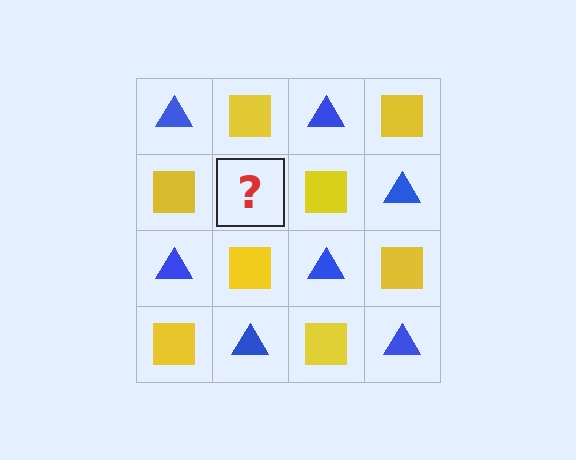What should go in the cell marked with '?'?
The missing cell should contain a blue triangle.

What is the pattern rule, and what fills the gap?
The rule is that it alternates blue triangle and yellow square in a checkerboard pattern. The gap should be filled with a blue triangle.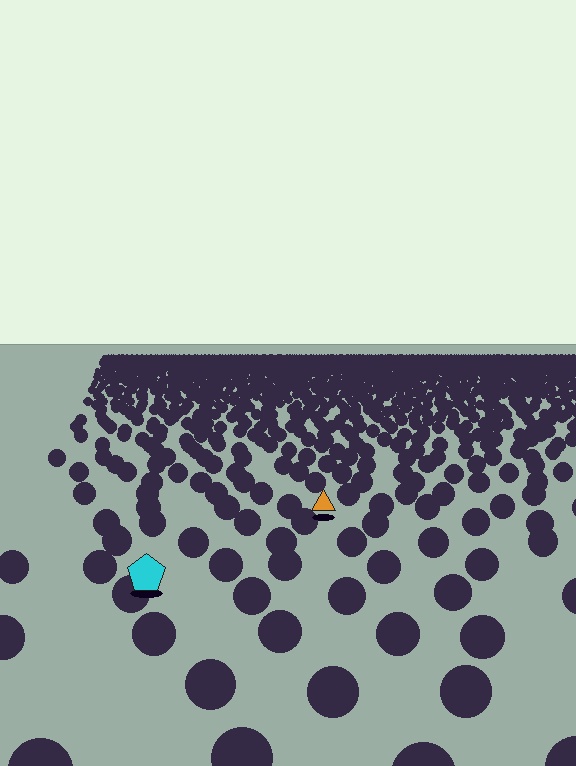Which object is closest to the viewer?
The cyan pentagon is closest. The texture marks near it are larger and more spread out.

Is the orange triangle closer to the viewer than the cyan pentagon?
No. The cyan pentagon is closer — you can tell from the texture gradient: the ground texture is coarser near it.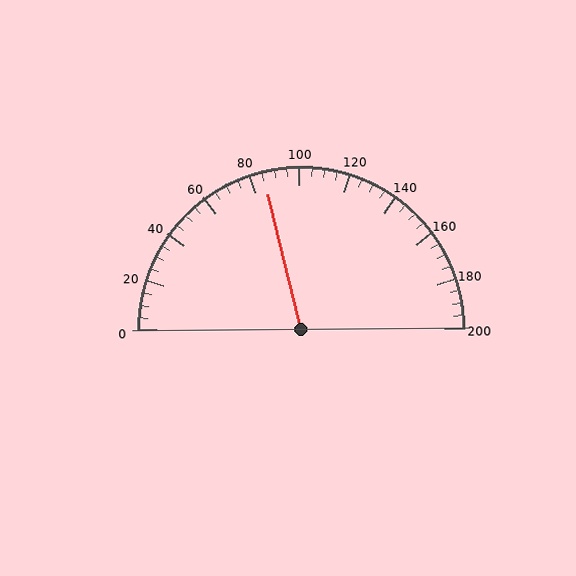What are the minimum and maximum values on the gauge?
The gauge ranges from 0 to 200.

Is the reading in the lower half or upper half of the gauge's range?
The reading is in the lower half of the range (0 to 200).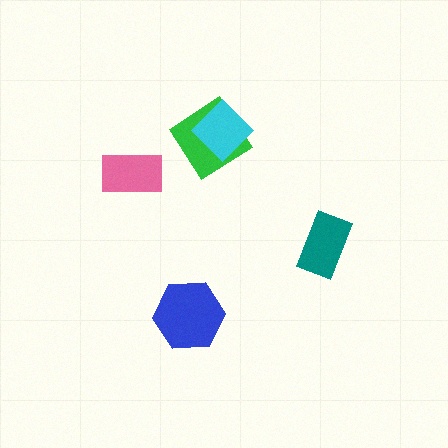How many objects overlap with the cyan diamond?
1 object overlaps with the cyan diamond.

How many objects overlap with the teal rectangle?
0 objects overlap with the teal rectangle.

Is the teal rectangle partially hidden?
No, no other shape covers it.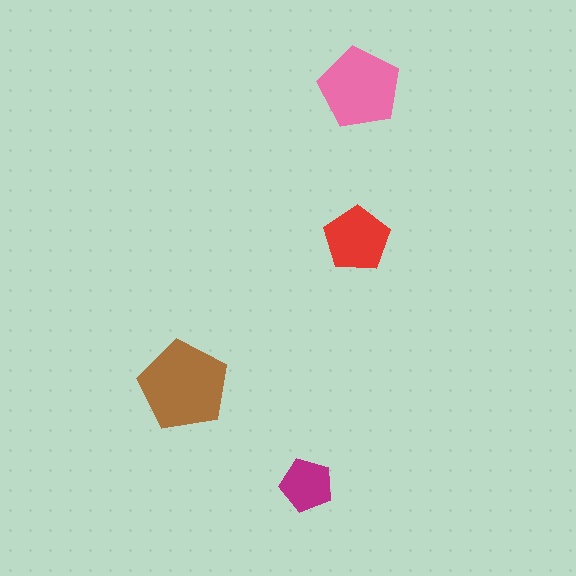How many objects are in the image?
There are 4 objects in the image.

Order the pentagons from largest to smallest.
the brown one, the pink one, the red one, the magenta one.